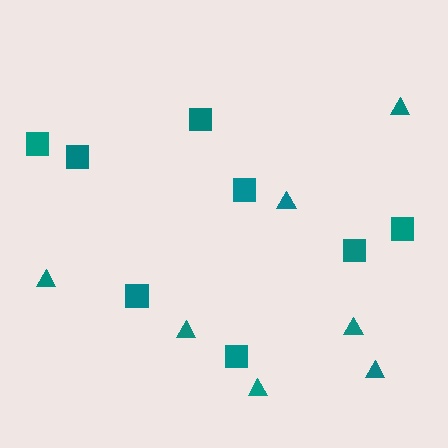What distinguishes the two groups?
There are 2 groups: one group of squares (8) and one group of triangles (7).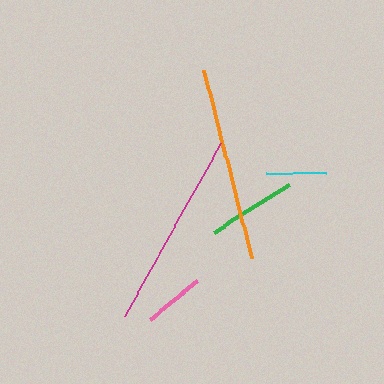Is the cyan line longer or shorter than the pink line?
The pink line is longer than the cyan line.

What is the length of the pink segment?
The pink segment is approximately 62 pixels long.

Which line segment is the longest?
The magenta line is the longest at approximately 198 pixels.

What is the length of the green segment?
The green segment is approximately 88 pixels long.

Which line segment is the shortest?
The cyan line is the shortest at approximately 60 pixels.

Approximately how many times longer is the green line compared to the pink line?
The green line is approximately 1.4 times the length of the pink line.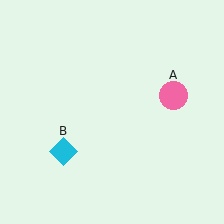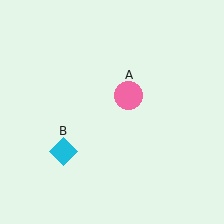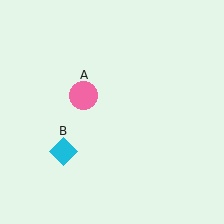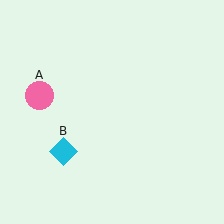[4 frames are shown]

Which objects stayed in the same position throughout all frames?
Cyan diamond (object B) remained stationary.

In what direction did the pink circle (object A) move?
The pink circle (object A) moved left.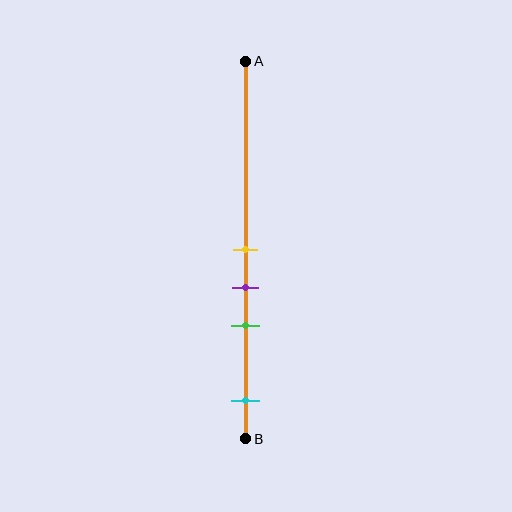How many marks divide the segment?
There are 4 marks dividing the segment.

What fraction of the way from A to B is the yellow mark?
The yellow mark is approximately 50% (0.5) of the way from A to B.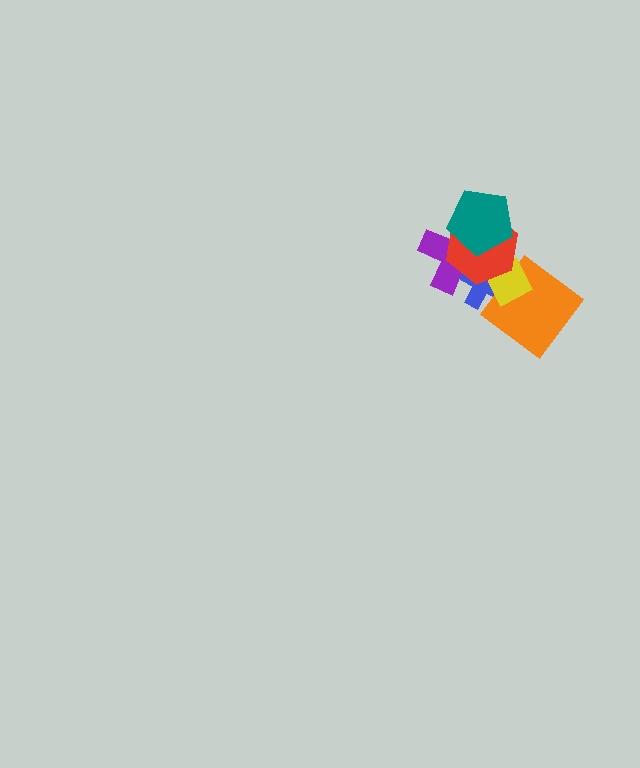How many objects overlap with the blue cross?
4 objects overlap with the blue cross.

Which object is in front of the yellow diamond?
The red hexagon is in front of the yellow diamond.